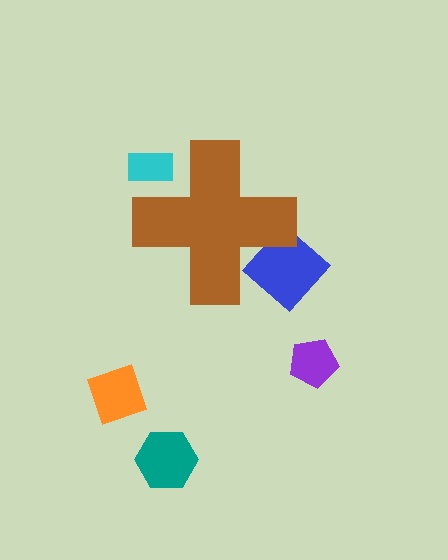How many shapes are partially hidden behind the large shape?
2 shapes are partially hidden.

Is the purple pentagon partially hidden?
No, the purple pentagon is fully visible.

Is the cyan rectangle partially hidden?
Yes, the cyan rectangle is partially hidden behind the brown cross.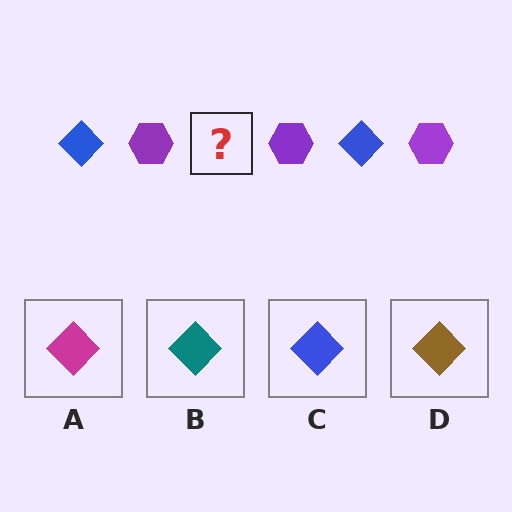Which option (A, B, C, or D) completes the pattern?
C.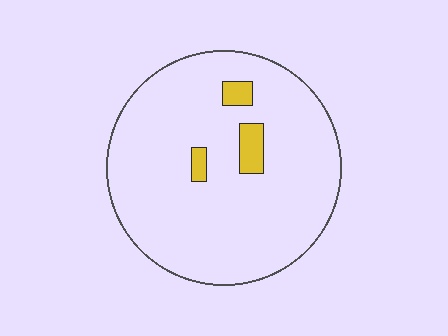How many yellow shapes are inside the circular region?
3.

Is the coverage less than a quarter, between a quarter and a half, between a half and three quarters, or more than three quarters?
Less than a quarter.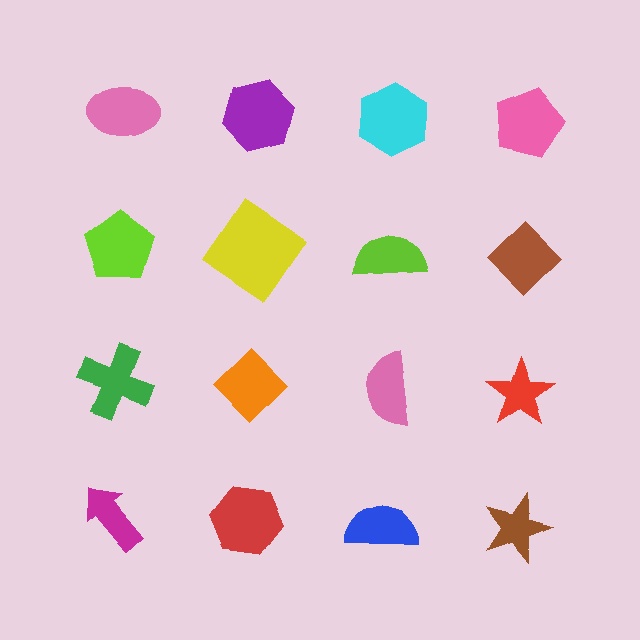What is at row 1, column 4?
A pink pentagon.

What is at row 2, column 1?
A lime pentagon.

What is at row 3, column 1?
A green cross.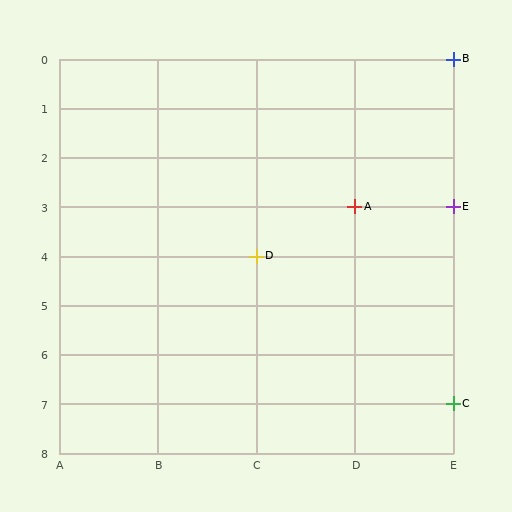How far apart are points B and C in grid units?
Points B and C are 7 rows apart.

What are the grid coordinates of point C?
Point C is at grid coordinates (E, 7).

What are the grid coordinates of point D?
Point D is at grid coordinates (C, 4).